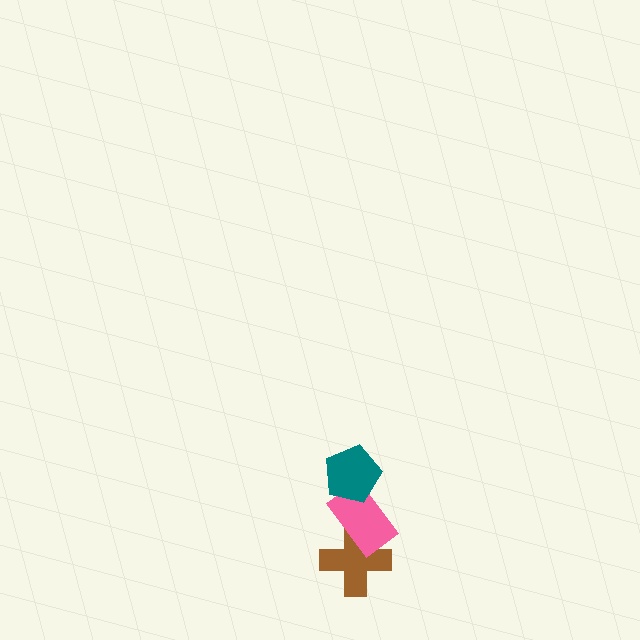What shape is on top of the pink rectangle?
The teal pentagon is on top of the pink rectangle.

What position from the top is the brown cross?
The brown cross is 3rd from the top.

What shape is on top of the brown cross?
The pink rectangle is on top of the brown cross.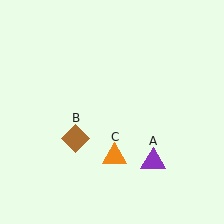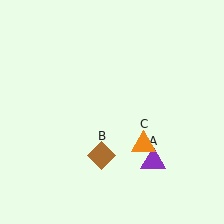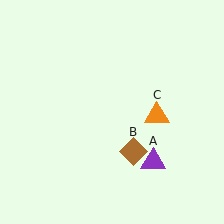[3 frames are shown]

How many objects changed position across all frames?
2 objects changed position: brown diamond (object B), orange triangle (object C).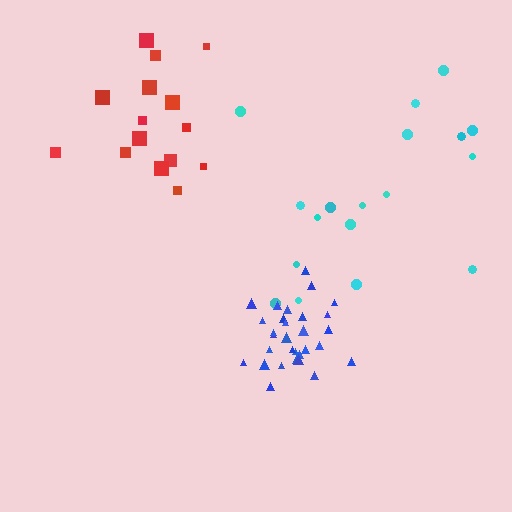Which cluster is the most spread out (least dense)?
Cyan.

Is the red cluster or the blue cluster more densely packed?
Blue.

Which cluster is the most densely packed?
Blue.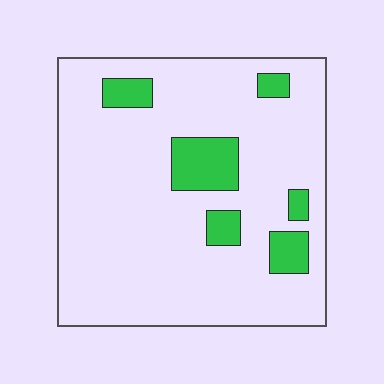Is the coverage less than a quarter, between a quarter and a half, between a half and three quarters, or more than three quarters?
Less than a quarter.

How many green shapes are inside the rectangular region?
6.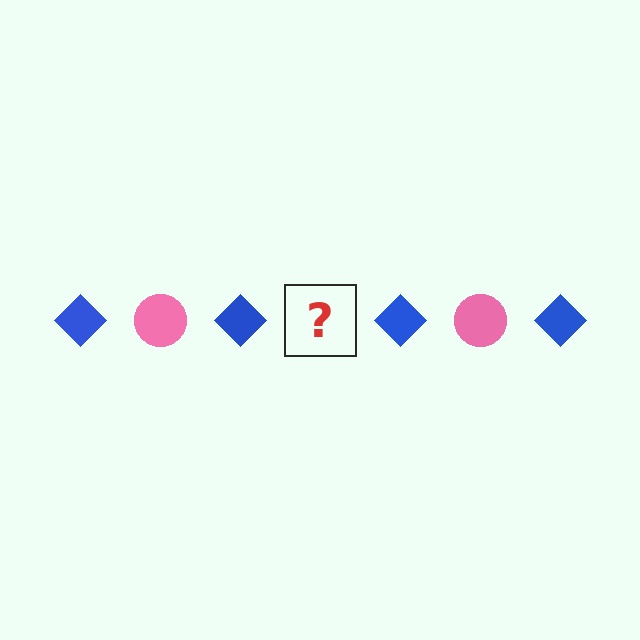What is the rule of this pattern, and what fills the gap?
The rule is that the pattern alternates between blue diamond and pink circle. The gap should be filled with a pink circle.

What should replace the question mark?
The question mark should be replaced with a pink circle.